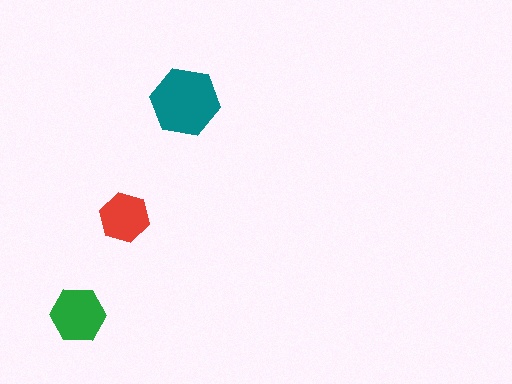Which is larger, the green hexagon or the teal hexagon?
The teal one.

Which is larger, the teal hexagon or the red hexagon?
The teal one.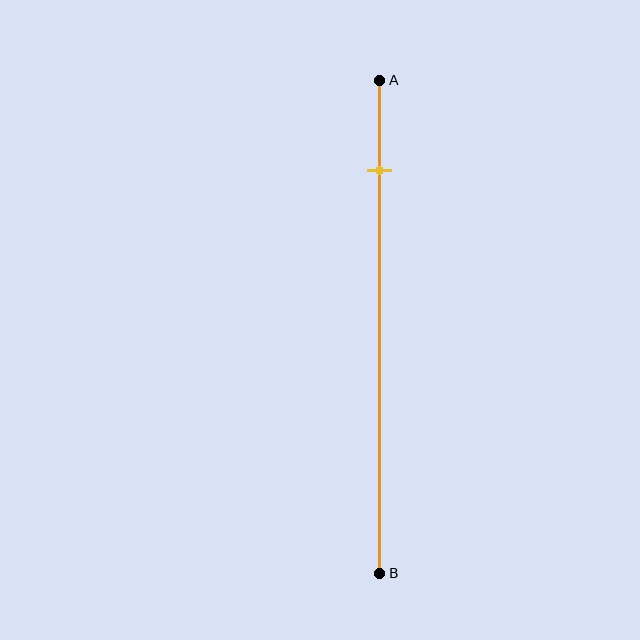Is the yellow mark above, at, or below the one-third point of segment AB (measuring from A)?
The yellow mark is above the one-third point of segment AB.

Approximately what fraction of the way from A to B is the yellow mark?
The yellow mark is approximately 20% of the way from A to B.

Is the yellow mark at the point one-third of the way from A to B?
No, the mark is at about 20% from A, not at the 33% one-third point.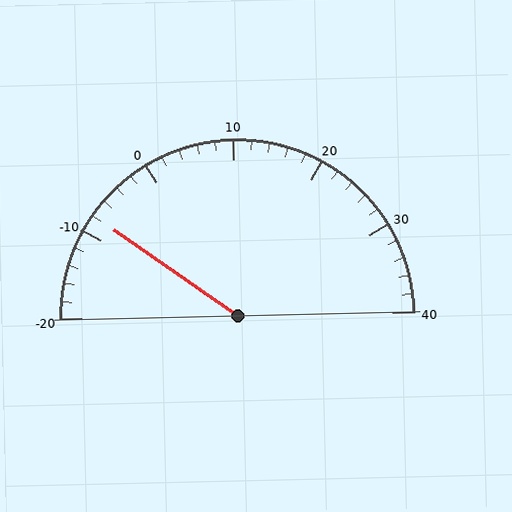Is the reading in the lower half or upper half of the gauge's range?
The reading is in the lower half of the range (-20 to 40).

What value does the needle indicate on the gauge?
The needle indicates approximately -8.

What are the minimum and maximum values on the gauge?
The gauge ranges from -20 to 40.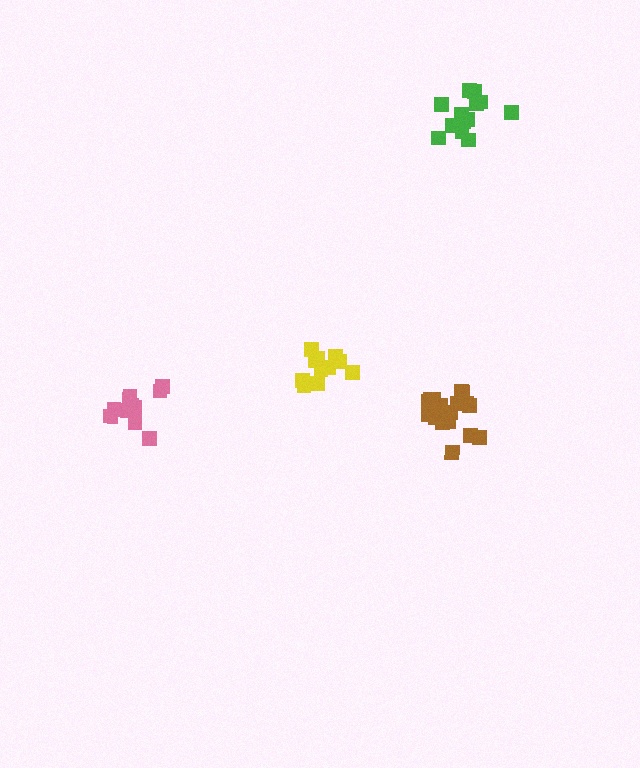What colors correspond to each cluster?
The clusters are colored: brown, green, pink, yellow.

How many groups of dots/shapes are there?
There are 4 groups.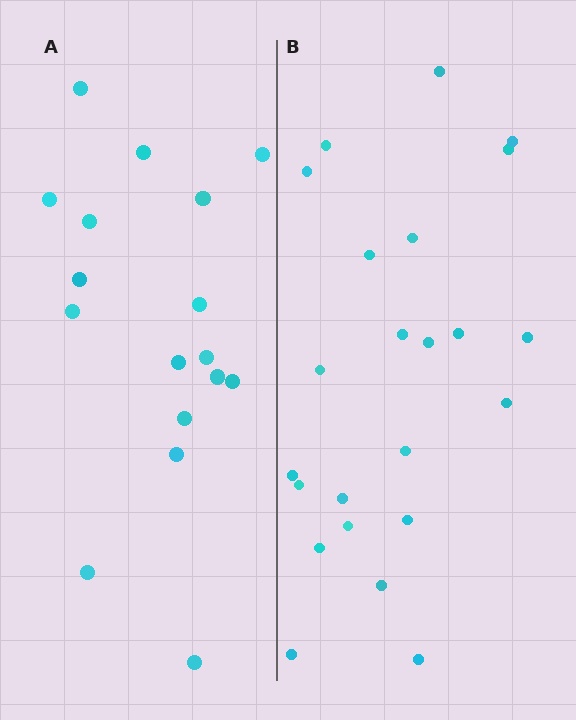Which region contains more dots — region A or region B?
Region B (the right region) has more dots.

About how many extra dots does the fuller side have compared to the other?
Region B has about 6 more dots than region A.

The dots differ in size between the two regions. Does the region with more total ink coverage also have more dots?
No. Region A has more total ink coverage because its dots are larger, but region B actually contains more individual dots. Total area can be misleading — the number of items is what matters here.